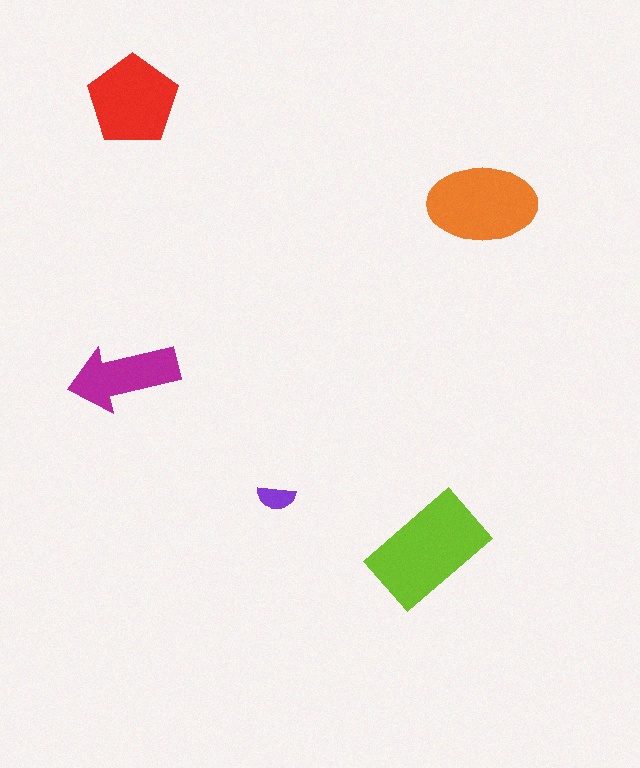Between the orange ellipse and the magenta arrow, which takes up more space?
The orange ellipse.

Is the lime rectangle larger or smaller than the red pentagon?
Larger.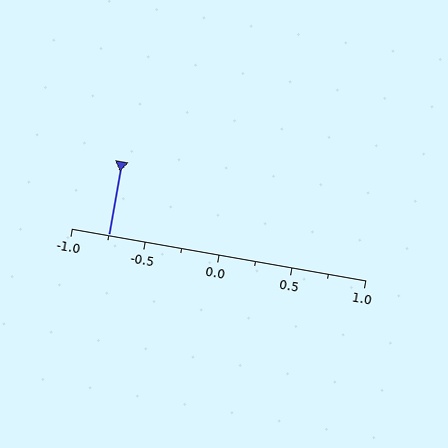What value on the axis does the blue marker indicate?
The marker indicates approximately -0.75.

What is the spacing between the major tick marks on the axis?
The major ticks are spaced 0.5 apart.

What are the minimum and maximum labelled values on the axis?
The axis runs from -1.0 to 1.0.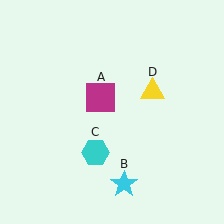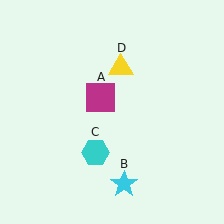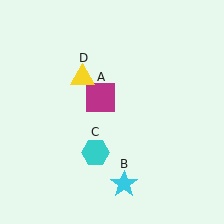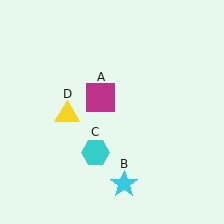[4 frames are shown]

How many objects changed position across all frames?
1 object changed position: yellow triangle (object D).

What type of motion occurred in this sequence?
The yellow triangle (object D) rotated counterclockwise around the center of the scene.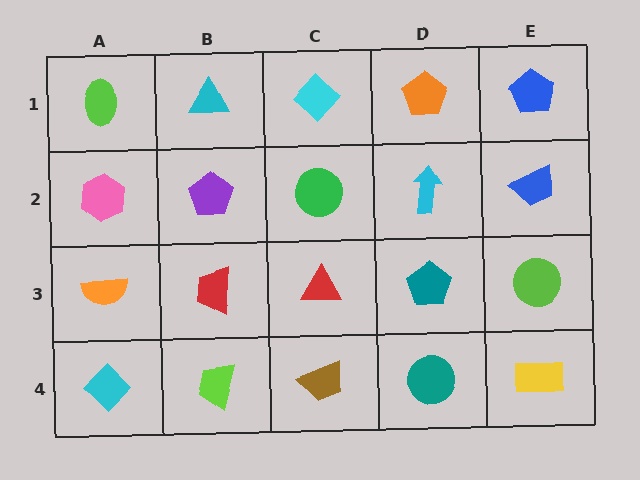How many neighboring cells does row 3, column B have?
4.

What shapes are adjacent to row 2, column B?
A cyan triangle (row 1, column B), a red trapezoid (row 3, column B), a pink hexagon (row 2, column A), a green circle (row 2, column C).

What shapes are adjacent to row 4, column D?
A teal pentagon (row 3, column D), a brown trapezoid (row 4, column C), a yellow rectangle (row 4, column E).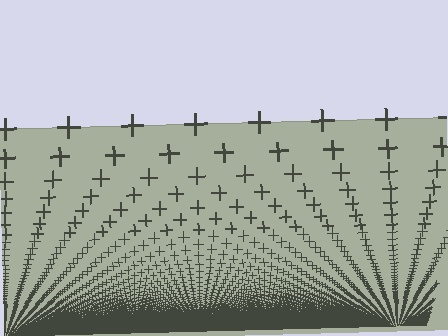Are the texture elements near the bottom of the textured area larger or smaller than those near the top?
Smaller. The gradient is inverted — elements near the bottom are smaller and denser.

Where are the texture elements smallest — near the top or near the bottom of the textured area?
Near the bottom.